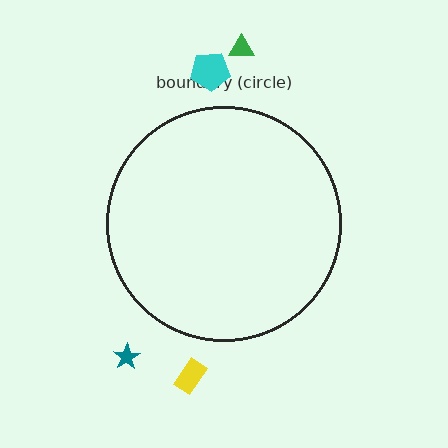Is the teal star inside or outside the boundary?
Outside.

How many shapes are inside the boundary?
0 inside, 4 outside.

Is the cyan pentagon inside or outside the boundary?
Outside.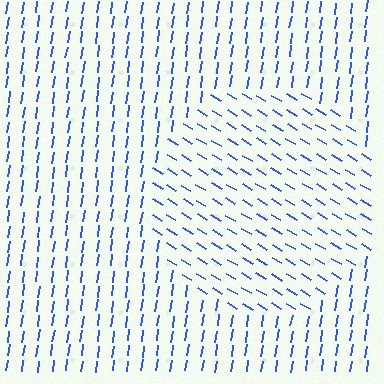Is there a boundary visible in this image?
Yes, there is a texture boundary formed by a change in line orientation.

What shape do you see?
I see a circle.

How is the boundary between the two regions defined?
The boundary is defined purely by a change in line orientation (approximately 67 degrees difference). All lines are the same color and thickness.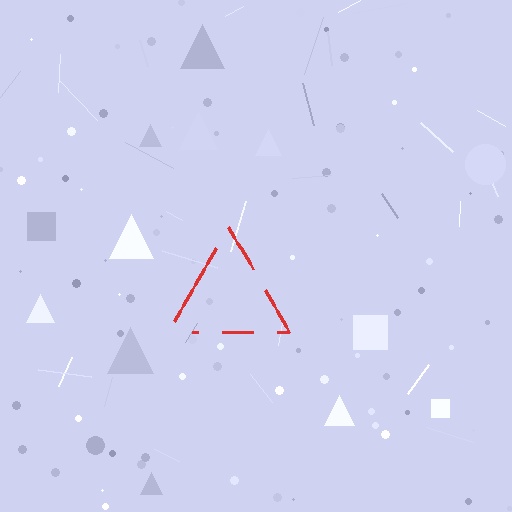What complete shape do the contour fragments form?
The contour fragments form a triangle.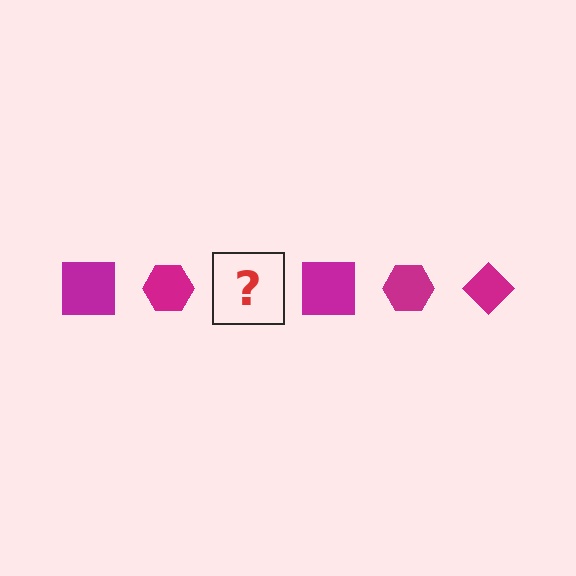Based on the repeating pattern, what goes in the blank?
The blank should be a magenta diamond.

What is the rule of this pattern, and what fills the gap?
The rule is that the pattern cycles through square, hexagon, diamond shapes in magenta. The gap should be filled with a magenta diamond.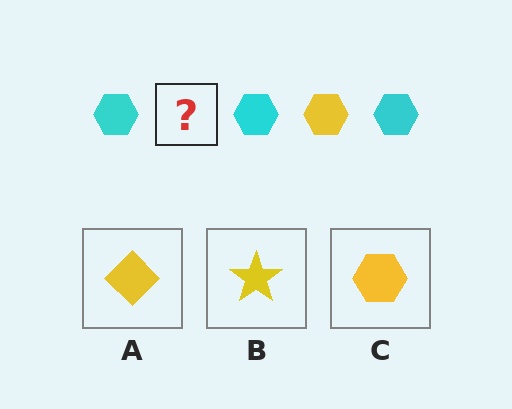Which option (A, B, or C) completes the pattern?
C.